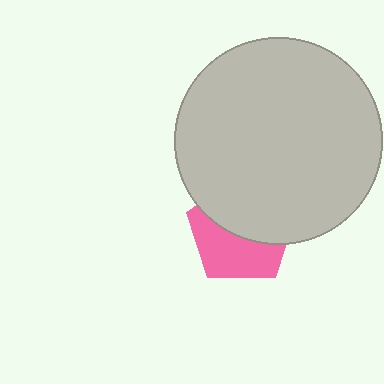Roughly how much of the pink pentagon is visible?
About half of it is visible (roughly 47%).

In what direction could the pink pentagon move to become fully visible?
The pink pentagon could move down. That would shift it out from behind the light gray circle entirely.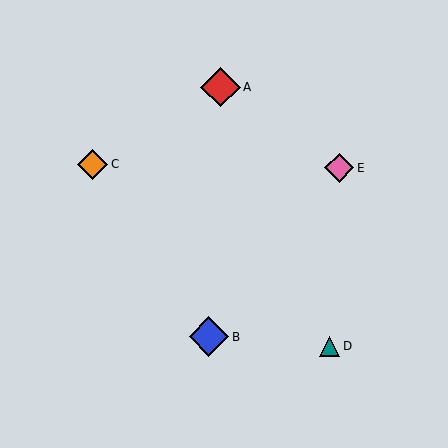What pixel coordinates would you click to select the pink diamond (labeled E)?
Click at (339, 168) to select the pink diamond E.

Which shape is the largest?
The blue diamond (labeled B) is the largest.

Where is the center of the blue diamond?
The center of the blue diamond is at (209, 337).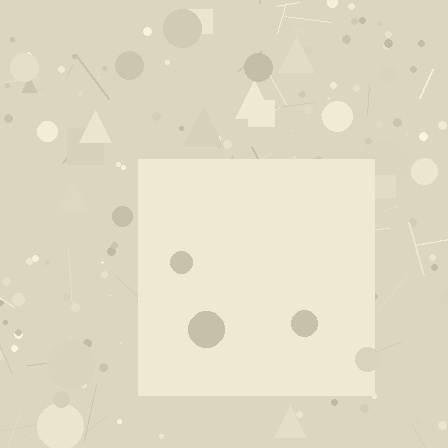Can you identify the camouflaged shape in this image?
The camouflaged shape is a square.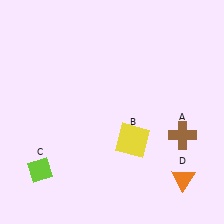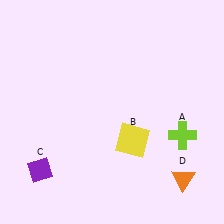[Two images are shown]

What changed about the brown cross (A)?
In Image 1, A is brown. In Image 2, it changed to lime.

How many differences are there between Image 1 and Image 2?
There are 2 differences between the two images.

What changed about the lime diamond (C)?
In Image 1, C is lime. In Image 2, it changed to purple.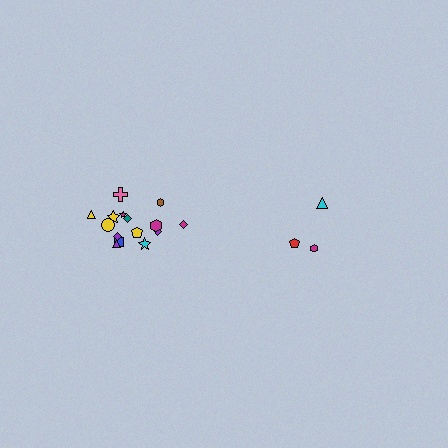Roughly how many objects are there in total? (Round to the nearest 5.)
Roughly 20 objects in total.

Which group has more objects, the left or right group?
The left group.